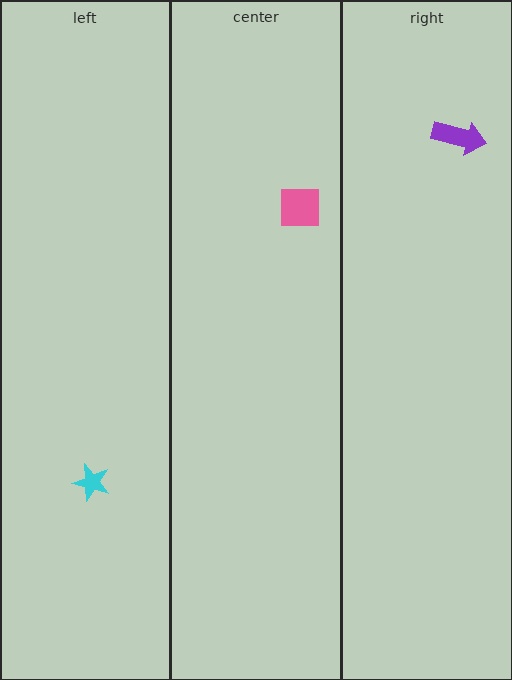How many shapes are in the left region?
1.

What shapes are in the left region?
The cyan star.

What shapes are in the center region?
The pink square.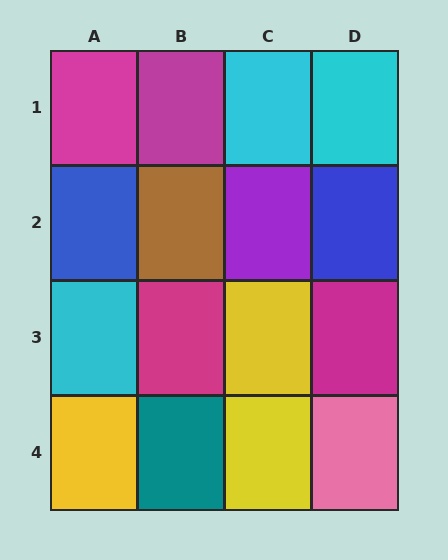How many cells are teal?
1 cell is teal.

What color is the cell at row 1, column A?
Magenta.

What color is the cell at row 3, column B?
Magenta.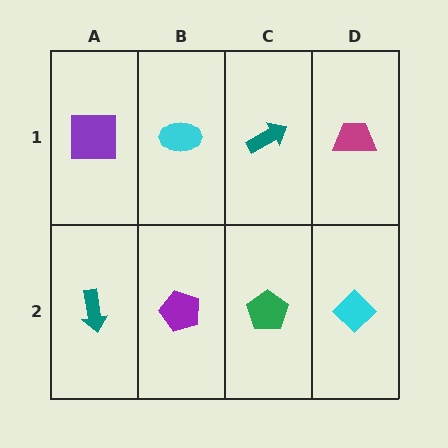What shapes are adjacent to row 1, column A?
A teal arrow (row 2, column A), a cyan ellipse (row 1, column B).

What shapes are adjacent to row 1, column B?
A purple pentagon (row 2, column B), a purple square (row 1, column A), a teal arrow (row 1, column C).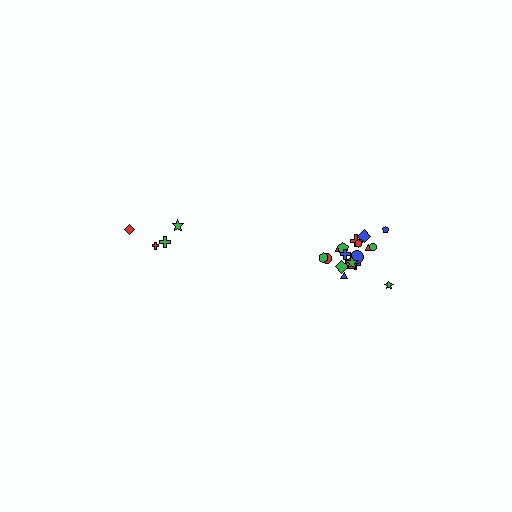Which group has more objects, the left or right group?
The right group.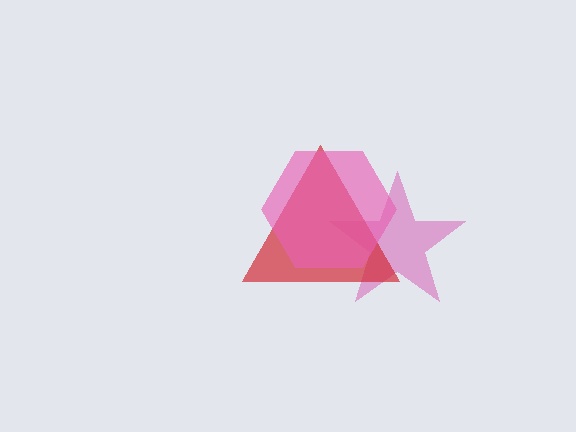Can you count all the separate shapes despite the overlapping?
Yes, there are 3 separate shapes.